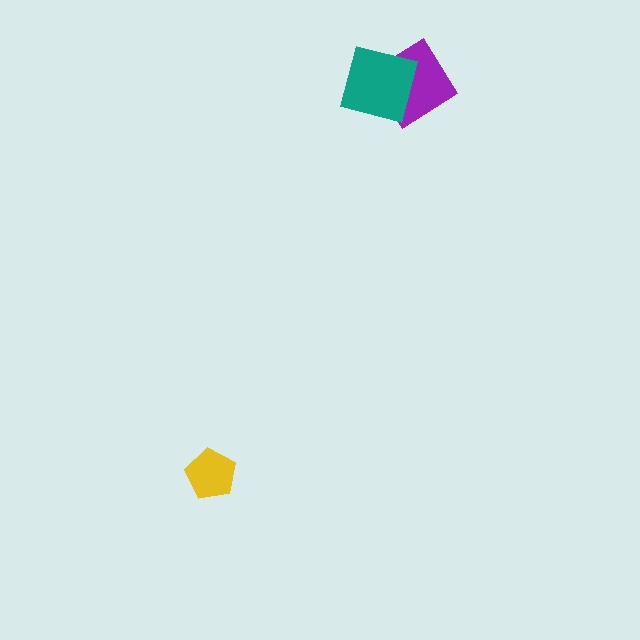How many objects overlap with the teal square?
1 object overlaps with the teal square.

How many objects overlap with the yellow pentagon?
0 objects overlap with the yellow pentagon.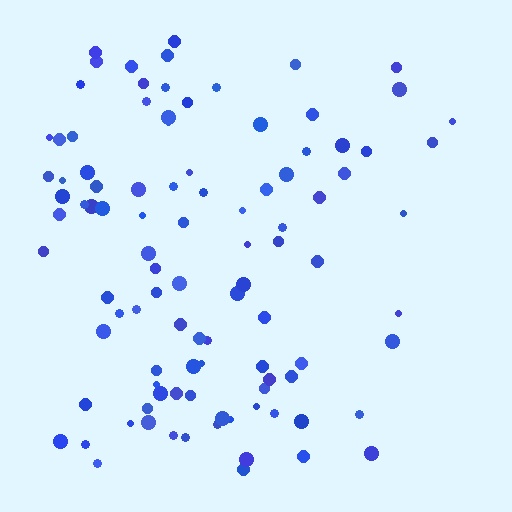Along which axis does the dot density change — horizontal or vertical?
Horizontal.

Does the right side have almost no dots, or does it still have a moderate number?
Still a moderate number, just noticeably fewer than the left.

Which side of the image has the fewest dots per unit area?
The right.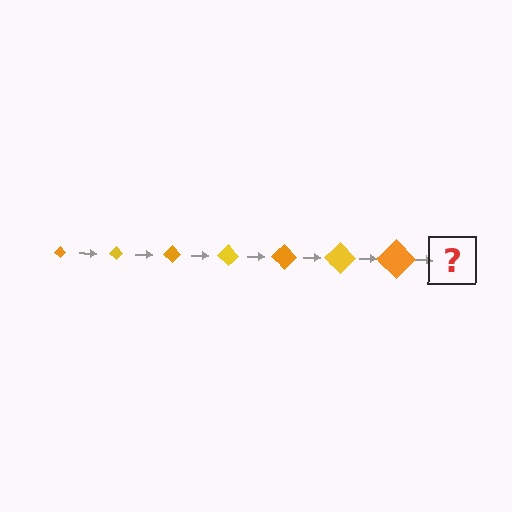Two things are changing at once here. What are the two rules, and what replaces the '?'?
The two rules are that the diamond grows larger each step and the color cycles through orange and yellow. The '?' should be a yellow diamond, larger than the previous one.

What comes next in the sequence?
The next element should be a yellow diamond, larger than the previous one.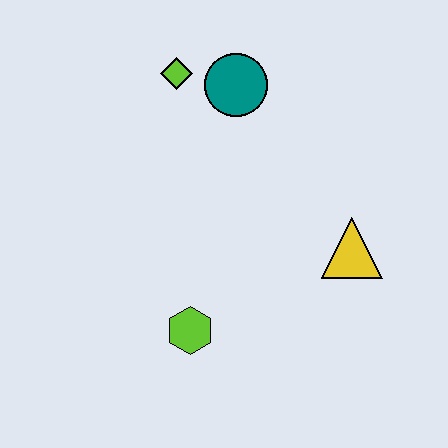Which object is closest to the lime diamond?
The teal circle is closest to the lime diamond.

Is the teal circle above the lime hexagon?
Yes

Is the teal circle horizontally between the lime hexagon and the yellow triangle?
Yes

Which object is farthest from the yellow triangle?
The lime diamond is farthest from the yellow triangle.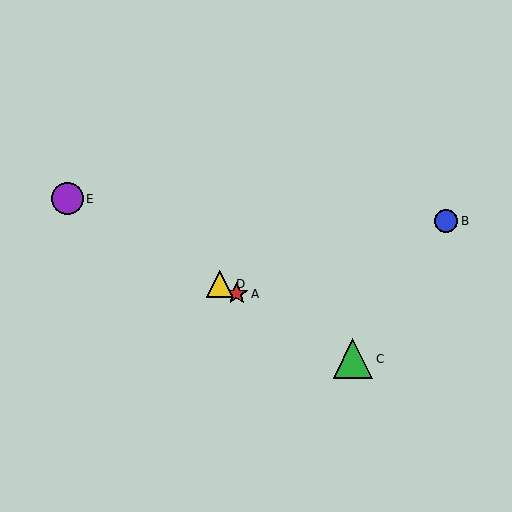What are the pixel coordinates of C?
Object C is at (353, 359).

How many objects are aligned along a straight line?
4 objects (A, C, D, E) are aligned along a straight line.